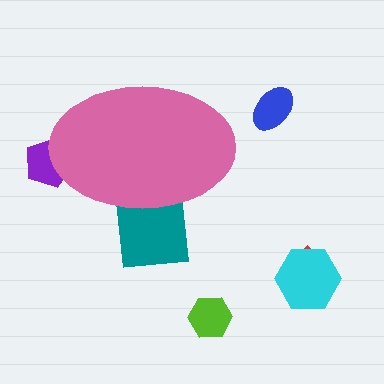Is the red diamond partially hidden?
No, the red diamond is fully visible.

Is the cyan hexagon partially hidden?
No, the cyan hexagon is fully visible.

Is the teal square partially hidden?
Yes, the teal square is partially hidden behind the pink ellipse.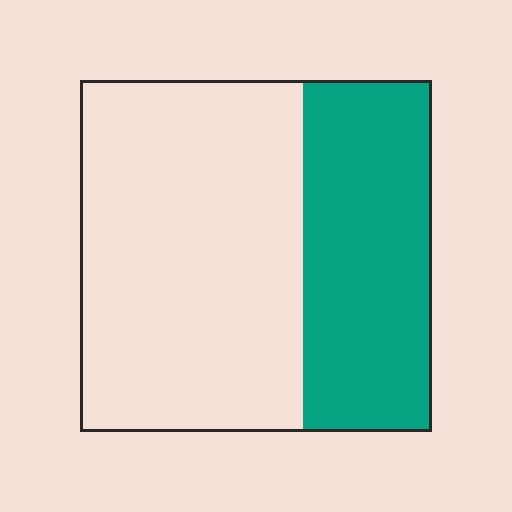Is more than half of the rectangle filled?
No.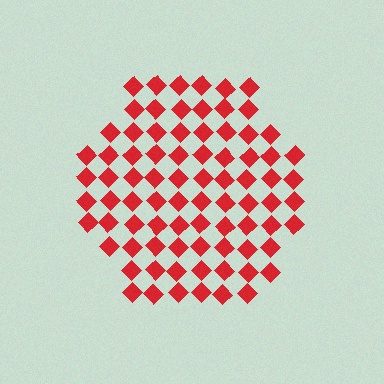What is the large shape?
The large shape is a hexagon.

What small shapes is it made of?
It is made of small diamonds.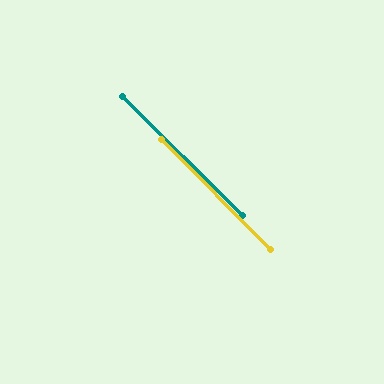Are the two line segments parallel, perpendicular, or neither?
Parallel — their directions differ by only 0.6°.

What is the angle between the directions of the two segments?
Approximately 1 degree.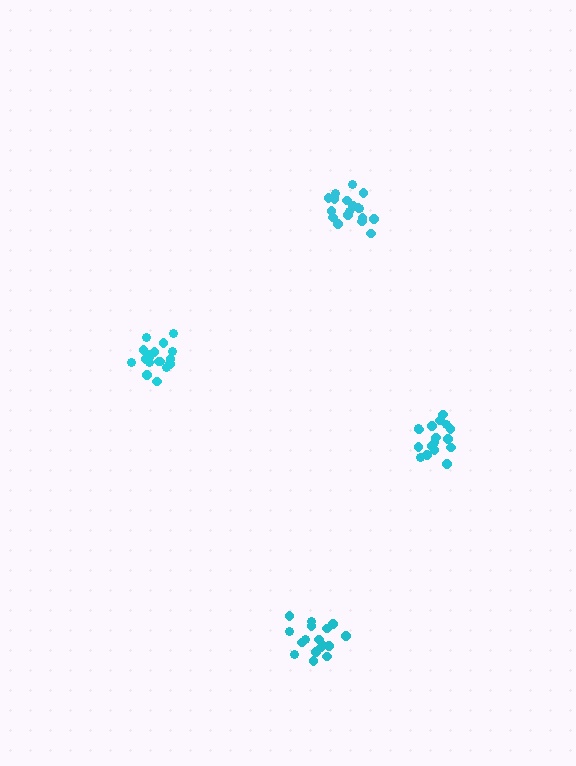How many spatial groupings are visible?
There are 4 spatial groupings.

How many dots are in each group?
Group 1: 17 dots, Group 2: 18 dots, Group 3: 17 dots, Group 4: 18 dots (70 total).